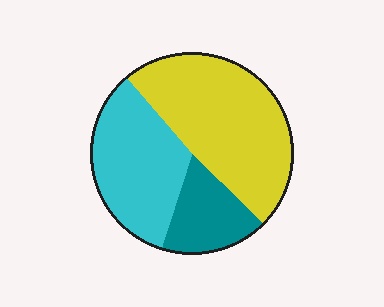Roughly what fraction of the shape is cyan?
Cyan takes up about one third (1/3) of the shape.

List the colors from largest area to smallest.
From largest to smallest: yellow, cyan, teal.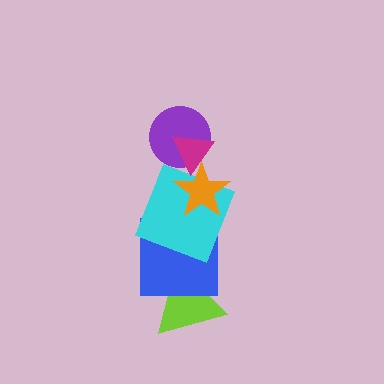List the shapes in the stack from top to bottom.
From top to bottom: the magenta triangle, the purple circle, the orange star, the cyan square, the blue square, the lime triangle.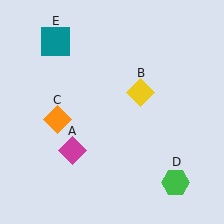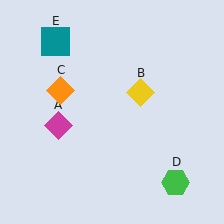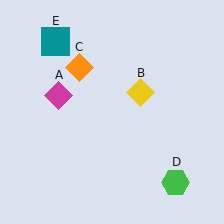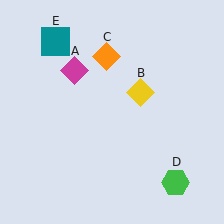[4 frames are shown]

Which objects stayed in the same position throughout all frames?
Yellow diamond (object B) and green hexagon (object D) and teal square (object E) remained stationary.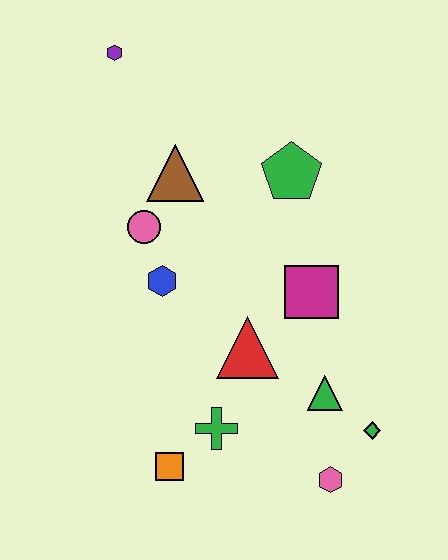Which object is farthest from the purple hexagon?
The pink hexagon is farthest from the purple hexagon.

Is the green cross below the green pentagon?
Yes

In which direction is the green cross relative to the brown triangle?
The green cross is below the brown triangle.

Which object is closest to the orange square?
The green cross is closest to the orange square.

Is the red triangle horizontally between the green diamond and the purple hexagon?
Yes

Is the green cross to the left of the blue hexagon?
No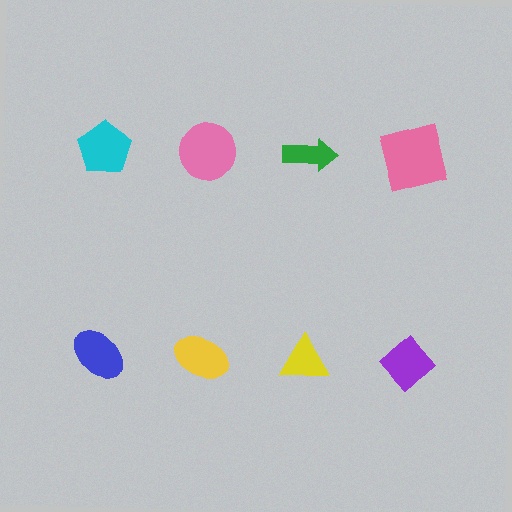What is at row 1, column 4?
A pink square.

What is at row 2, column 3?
A yellow triangle.